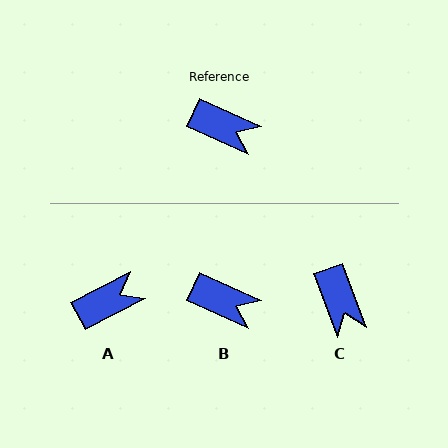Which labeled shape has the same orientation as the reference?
B.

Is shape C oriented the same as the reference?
No, it is off by about 45 degrees.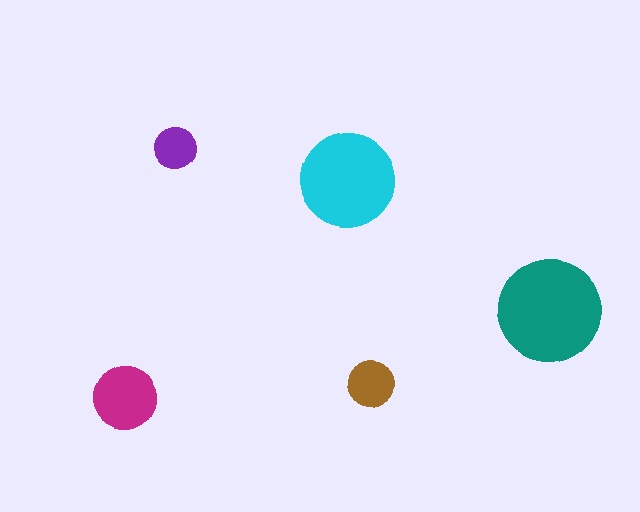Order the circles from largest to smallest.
the teal one, the cyan one, the magenta one, the brown one, the purple one.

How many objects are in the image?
There are 5 objects in the image.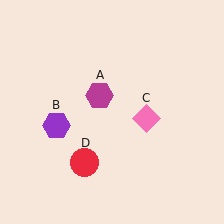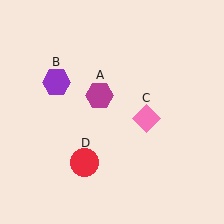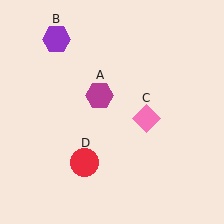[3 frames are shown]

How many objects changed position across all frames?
1 object changed position: purple hexagon (object B).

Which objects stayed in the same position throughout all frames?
Magenta hexagon (object A) and pink diamond (object C) and red circle (object D) remained stationary.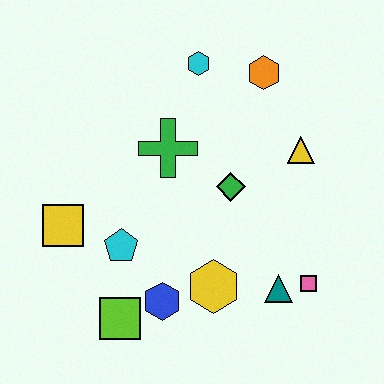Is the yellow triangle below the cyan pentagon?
No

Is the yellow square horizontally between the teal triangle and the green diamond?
No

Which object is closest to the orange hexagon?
The cyan hexagon is closest to the orange hexagon.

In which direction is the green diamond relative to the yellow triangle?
The green diamond is to the left of the yellow triangle.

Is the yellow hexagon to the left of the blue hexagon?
No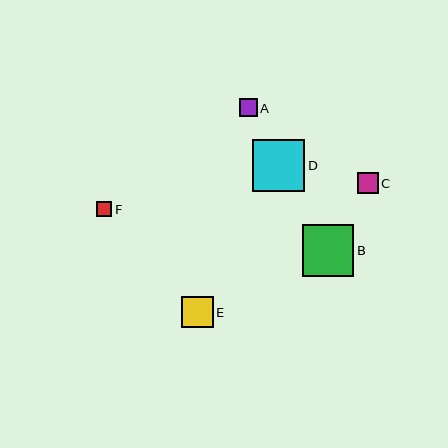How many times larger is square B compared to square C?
Square B is approximately 2.4 times the size of square C.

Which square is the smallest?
Square F is the smallest with a size of approximately 15 pixels.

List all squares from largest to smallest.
From largest to smallest: D, B, E, C, A, F.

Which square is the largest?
Square D is the largest with a size of approximately 52 pixels.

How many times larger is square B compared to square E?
Square B is approximately 1.6 times the size of square E.